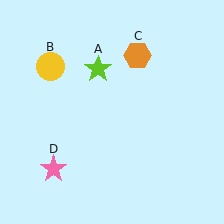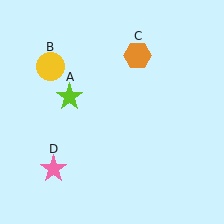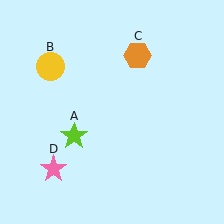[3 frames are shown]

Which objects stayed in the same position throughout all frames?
Yellow circle (object B) and orange hexagon (object C) and pink star (object D) remained stationary.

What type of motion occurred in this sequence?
The lime star (object A) rotated counterclockwise around the center of the scene.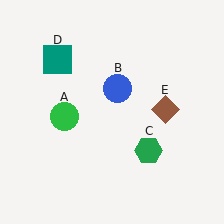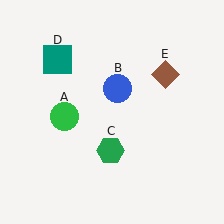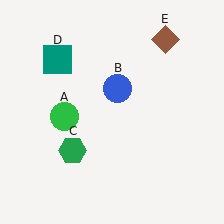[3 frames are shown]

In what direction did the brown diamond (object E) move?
The brown diamond (object E) moved up.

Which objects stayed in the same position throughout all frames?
Green circle (object A) and blue circle (object B) and teal square (object D) remained stationary.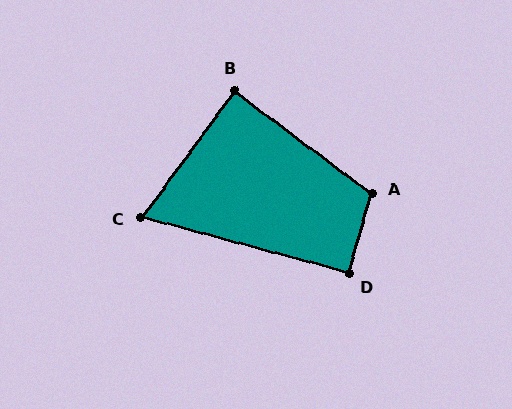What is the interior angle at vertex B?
Approximately 90 degrees (approximately right).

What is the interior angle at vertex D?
Approximately 90 degrees (approximately right).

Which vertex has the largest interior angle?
A, at approximately 111 degrees.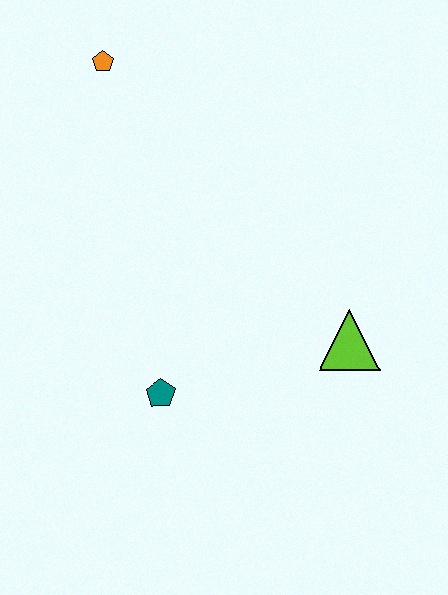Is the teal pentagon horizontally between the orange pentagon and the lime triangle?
Yes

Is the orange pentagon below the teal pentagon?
No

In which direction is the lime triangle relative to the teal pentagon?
The lime triangle is to the right of the teal pentagon.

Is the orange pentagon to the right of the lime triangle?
No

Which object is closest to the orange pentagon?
The teal pentagon is closest to the orange pentagon.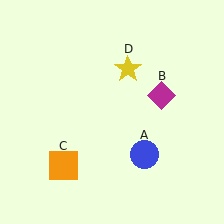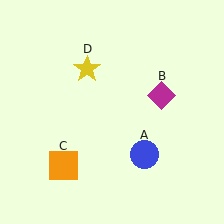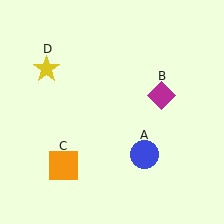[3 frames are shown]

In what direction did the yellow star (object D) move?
The yellow star (object D) moved left.